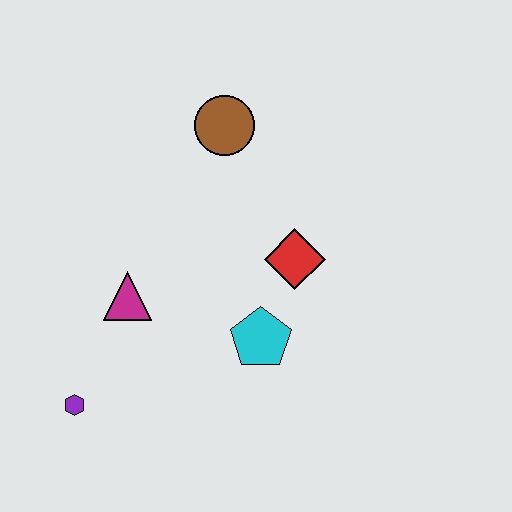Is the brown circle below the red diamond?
No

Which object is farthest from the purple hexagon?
The brown circle is farthest from the purple hexagon.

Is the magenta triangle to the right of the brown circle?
No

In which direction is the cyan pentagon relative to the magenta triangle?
The cyan pentagon is to the right of the magenta triangle.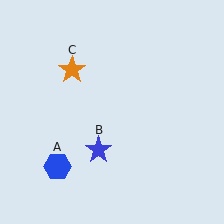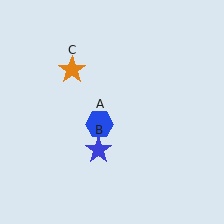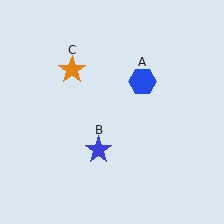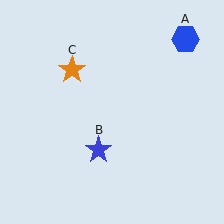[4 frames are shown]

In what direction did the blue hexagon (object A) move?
The blue hexagon (object A) moved up and to the right.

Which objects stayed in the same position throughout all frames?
Blue star (object B) and orange star (object C) remained stationary.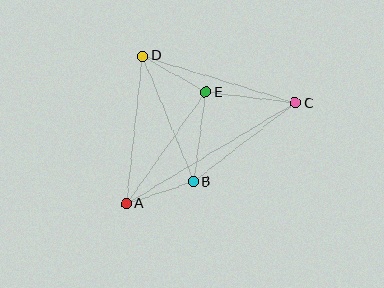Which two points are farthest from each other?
Points A and C are farthest from each other.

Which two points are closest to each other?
Points A and B are closest to each other.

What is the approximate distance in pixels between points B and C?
The distance between B and C is approximately 129 pixels.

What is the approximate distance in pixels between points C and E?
The distance between C and E is approximately 90 pixels.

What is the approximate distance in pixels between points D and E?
The distance between D and E is approximately 73 pixels.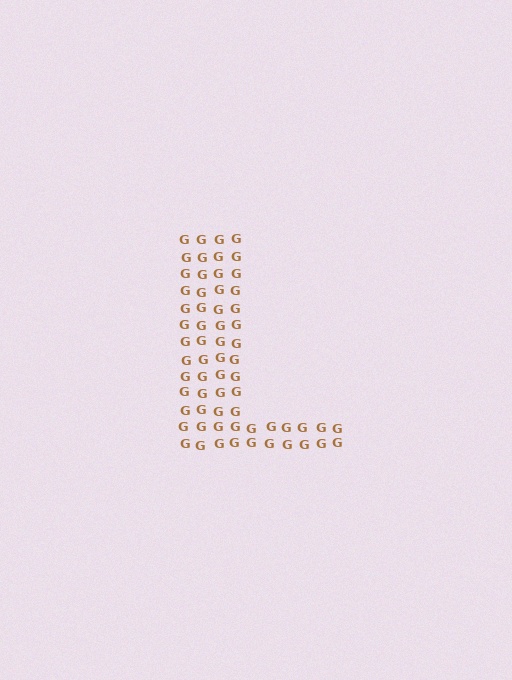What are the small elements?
The small elements are letter G's.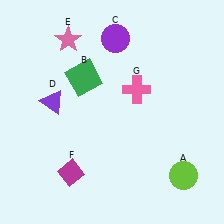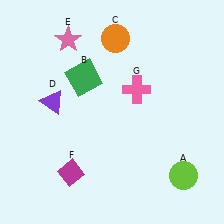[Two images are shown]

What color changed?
The circle (C) changed from purple in Image 1 to orange in Image 2.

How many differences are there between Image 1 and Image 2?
There is 1 difference between the two images.